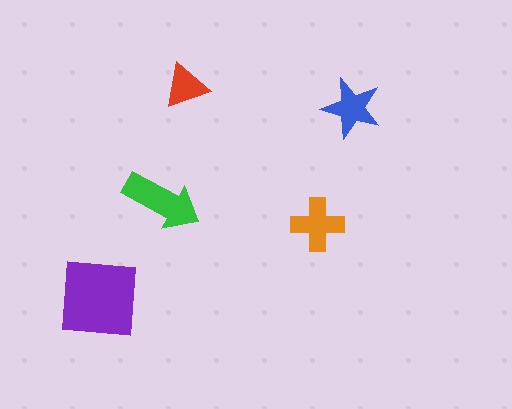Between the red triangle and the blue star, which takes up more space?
The blue star.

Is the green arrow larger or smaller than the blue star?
Larger.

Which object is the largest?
The purple square.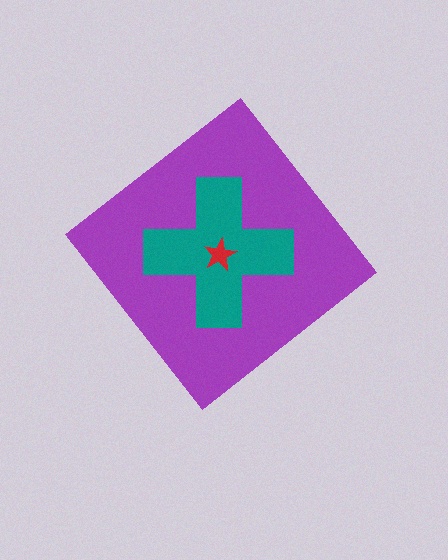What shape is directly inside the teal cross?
The red star.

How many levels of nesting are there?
3.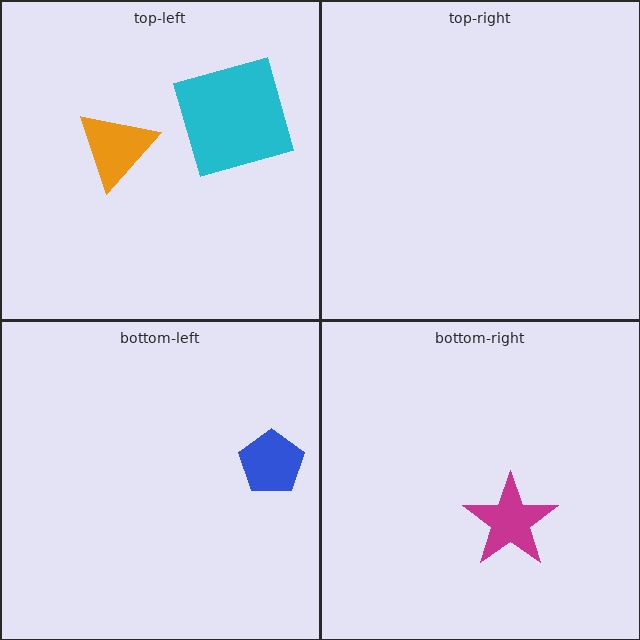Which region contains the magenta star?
The bottom-right region.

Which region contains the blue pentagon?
The bottom-left region.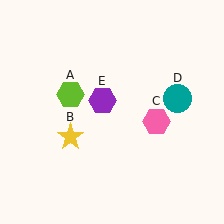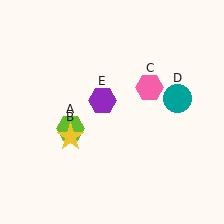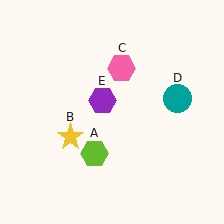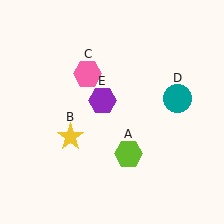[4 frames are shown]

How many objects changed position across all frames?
2 objects changed position: lime hexagon (object A), pink hexagon (object C).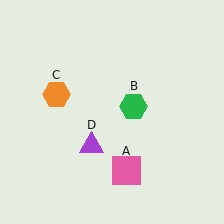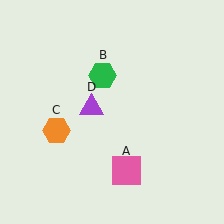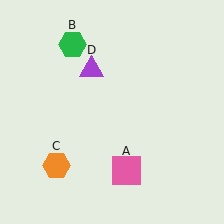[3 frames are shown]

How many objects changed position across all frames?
3 objects changed position: green hexagon (object B), orange hexagon (object C), purple triangle (object D).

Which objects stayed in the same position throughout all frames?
Pink square (object A) remained stationary.